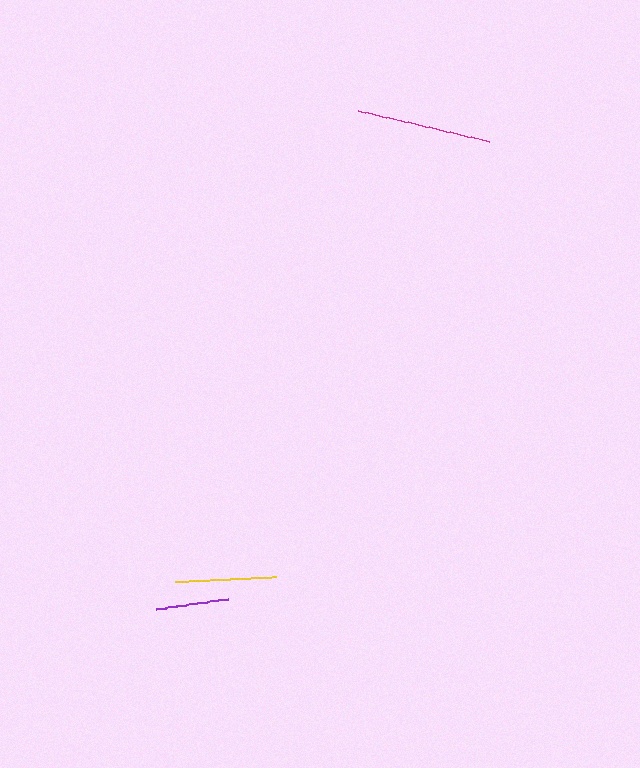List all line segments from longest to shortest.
From longest to shortest: magenta, yellow, purple.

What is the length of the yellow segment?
The yellow segment is approximately 101 pixels long.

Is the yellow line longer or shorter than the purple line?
The yellow line is longer than the purple line.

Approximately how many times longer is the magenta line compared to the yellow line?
The magenta line is approximately 1.3 times the length of the yellow line.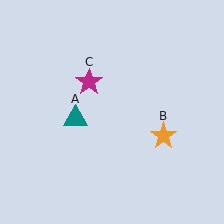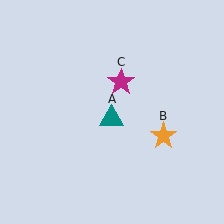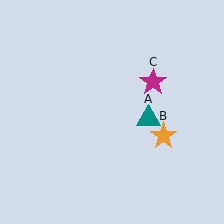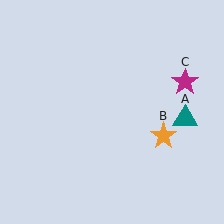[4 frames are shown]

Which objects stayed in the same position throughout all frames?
Orange star (object B) remained stationary.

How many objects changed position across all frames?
2 objects changed position: teal triangle (object A), magenta star (object C).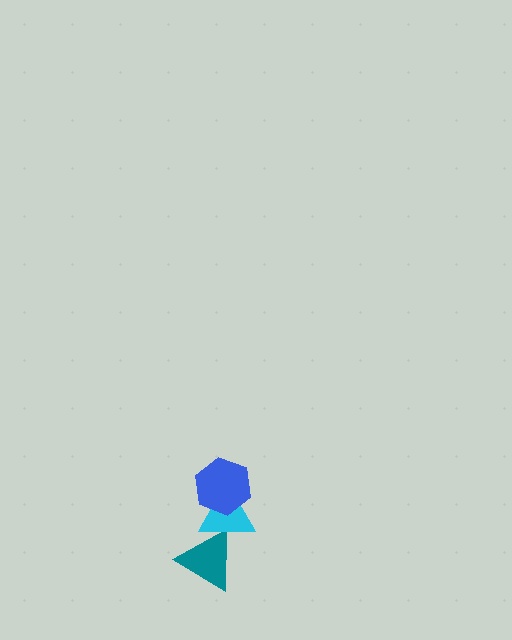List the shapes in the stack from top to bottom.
From top to bottom: the blue hexagon, the cyan triangle, the teal triangle.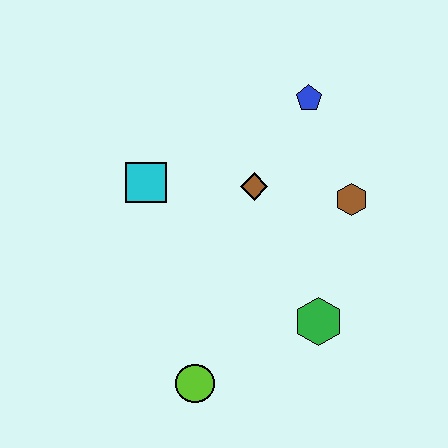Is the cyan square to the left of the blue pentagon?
Yes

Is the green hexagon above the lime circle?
Yes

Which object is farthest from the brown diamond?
The lime circle is farthest from the brown diamond.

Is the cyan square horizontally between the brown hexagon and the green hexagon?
No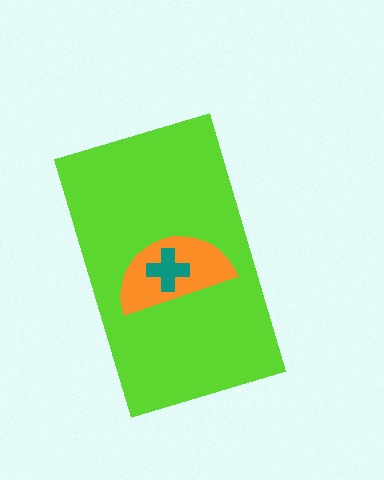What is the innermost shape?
The teal cross.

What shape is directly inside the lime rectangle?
The orange semicircle.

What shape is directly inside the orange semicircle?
The teal cross.